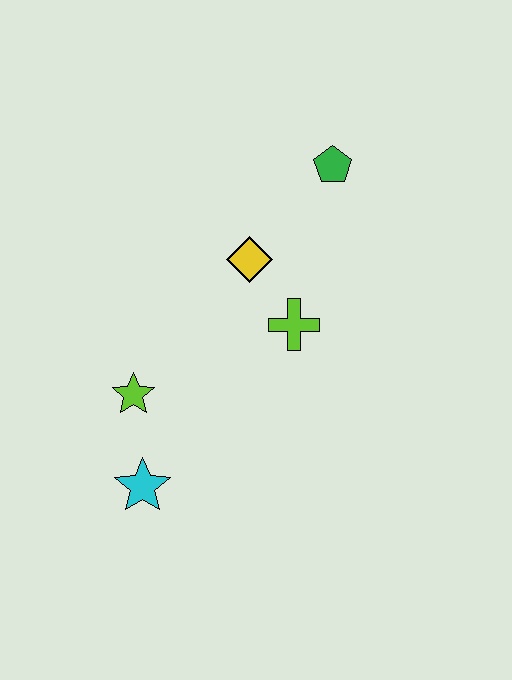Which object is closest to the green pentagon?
The yellow diamond is closest to the green pentagon.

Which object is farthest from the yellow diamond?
The cyan star is farthest from the yellow diamond.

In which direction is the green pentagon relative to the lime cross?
The green pentagon is above the lime cross.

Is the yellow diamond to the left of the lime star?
No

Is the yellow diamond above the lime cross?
Yes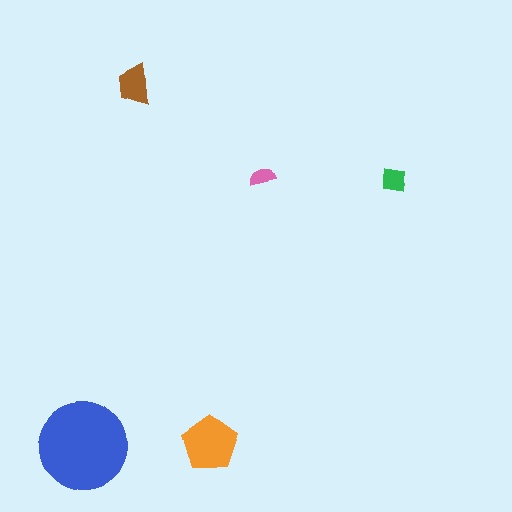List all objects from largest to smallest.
The blue circle, the orange pentagon, the brown trapezoid, the green square, the pink semicircle.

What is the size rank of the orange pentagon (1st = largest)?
2nd.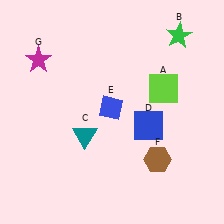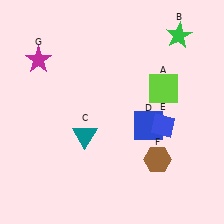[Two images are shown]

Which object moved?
The blue diamond (E) moved right.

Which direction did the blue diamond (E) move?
The blue diamond (E) moved right.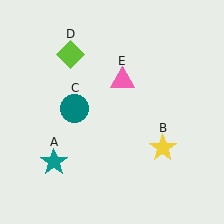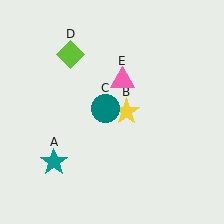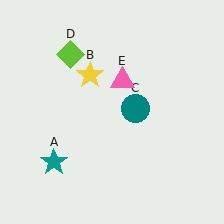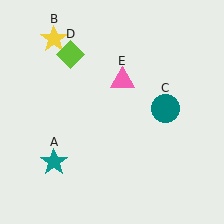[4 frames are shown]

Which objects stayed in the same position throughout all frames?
Teal star (object A) and lime diamond (object D) and pink triangle (object E) remained stationary.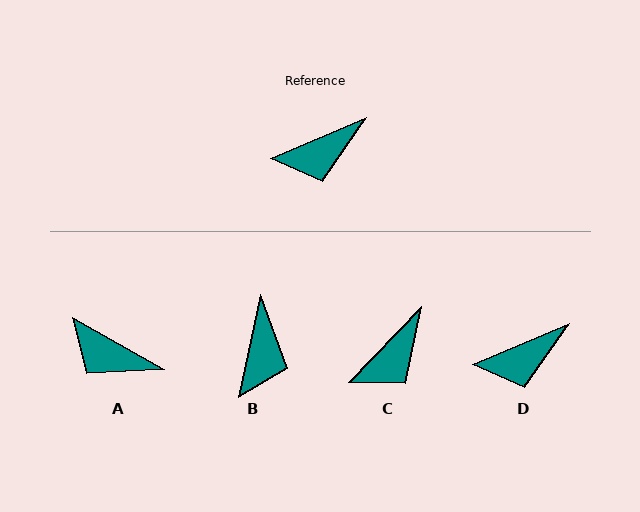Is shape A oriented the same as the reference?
No, it is off by about 53 degrees.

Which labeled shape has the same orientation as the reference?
D.